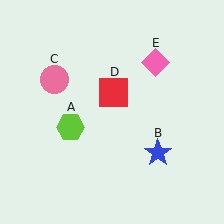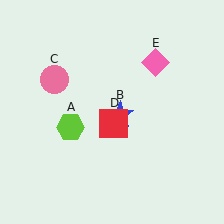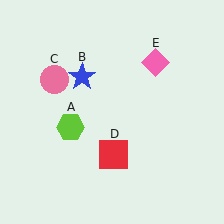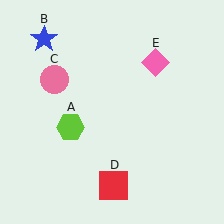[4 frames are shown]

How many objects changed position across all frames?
2 objects changed position: blue star (object B), red square (object D).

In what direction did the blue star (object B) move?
The blue star (object B) moved up and to the left.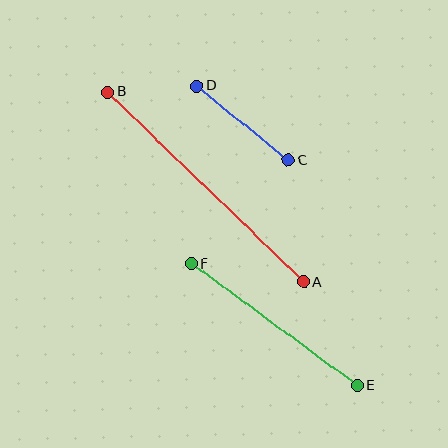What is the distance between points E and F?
The distance is approximately 205 pixels.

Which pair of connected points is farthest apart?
Points A and B are farthest apart.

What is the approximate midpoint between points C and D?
The midpoint is at approximately (242, 123) pixels.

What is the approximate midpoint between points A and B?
The midpoint is at approximately (206, 187) pixels.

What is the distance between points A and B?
The distance is approximately 273 pixels.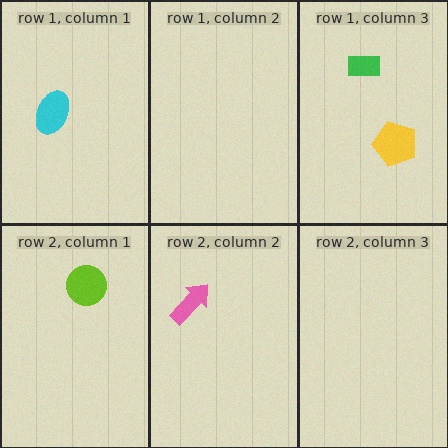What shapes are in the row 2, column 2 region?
The pink arrow.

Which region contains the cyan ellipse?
The row 1, column 1 region.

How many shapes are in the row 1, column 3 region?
2.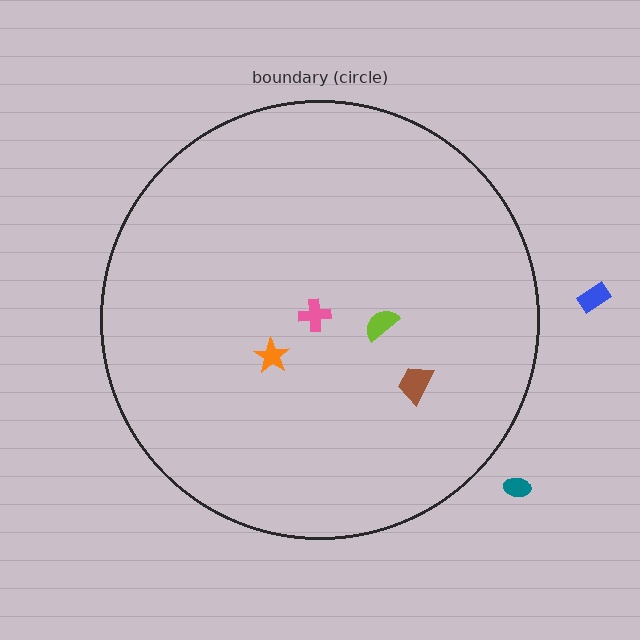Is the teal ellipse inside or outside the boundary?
Outside.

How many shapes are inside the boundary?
4 inside, 2 outside.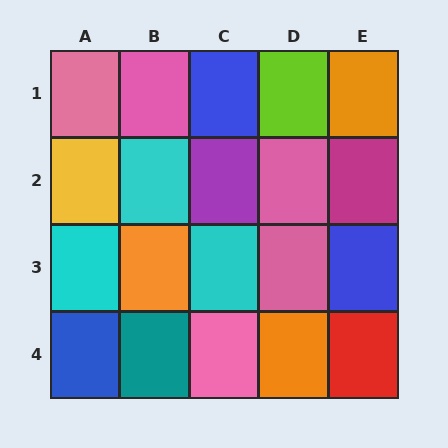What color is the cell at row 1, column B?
Pink.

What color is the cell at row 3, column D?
Pink.